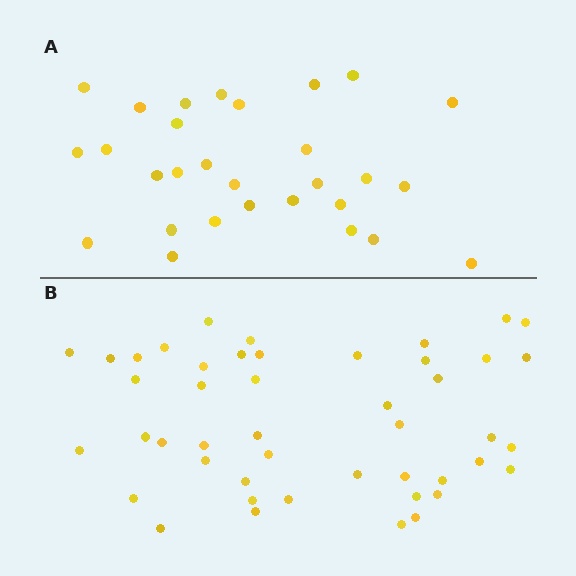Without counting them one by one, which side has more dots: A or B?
Region B (the bottom region) has more dots.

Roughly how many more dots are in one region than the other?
Region B has approximately 15 more dots than region A.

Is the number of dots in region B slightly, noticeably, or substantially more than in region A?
Region B has substantially more. The ratio is roughly 1.6 to 1.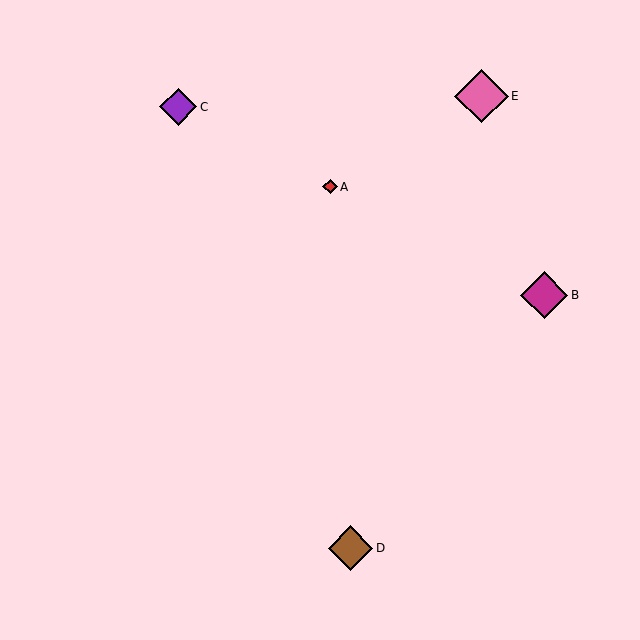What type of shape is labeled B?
Shape B is a magenta diamond.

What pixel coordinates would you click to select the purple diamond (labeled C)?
Click at (178, 107) to select the purple diamond C.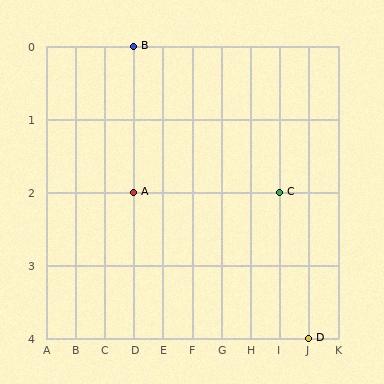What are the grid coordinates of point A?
Point A is at grid coordinates (D, 2).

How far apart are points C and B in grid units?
Points C and B are 5 columns and 2 rows apart (about 5.4 grid units diagonally).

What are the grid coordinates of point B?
Point B is at grid coordinates (D, 0).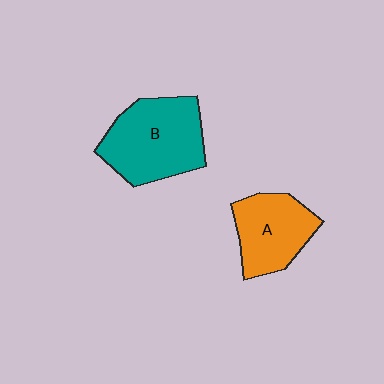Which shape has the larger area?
Shape B (teal).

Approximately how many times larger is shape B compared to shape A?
Approximately 1.4 times.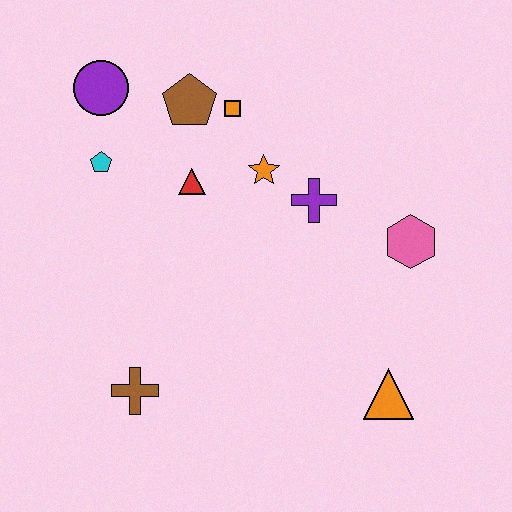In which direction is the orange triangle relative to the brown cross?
The orange triangle is to the right of the brown cross.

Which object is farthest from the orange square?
The orange triangle is farthest from the orange square.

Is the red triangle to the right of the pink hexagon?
No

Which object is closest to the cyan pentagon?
The purple circle is closest to the cyan pentagon.